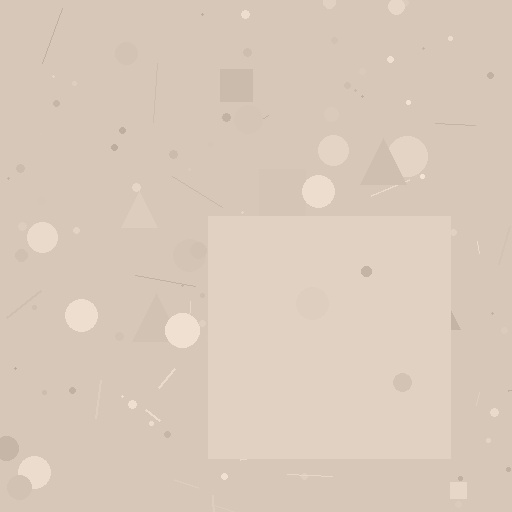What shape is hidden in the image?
A square is hidden in the image.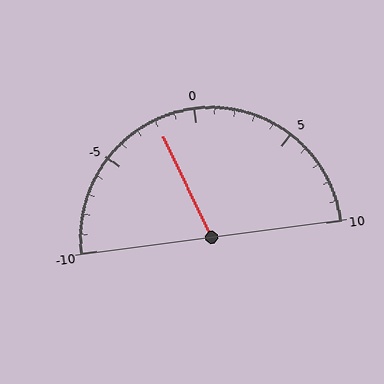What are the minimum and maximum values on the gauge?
The gauge ranges from -10 to 10.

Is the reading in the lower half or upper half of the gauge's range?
The reading is in the lower half of the range (-10 to 10).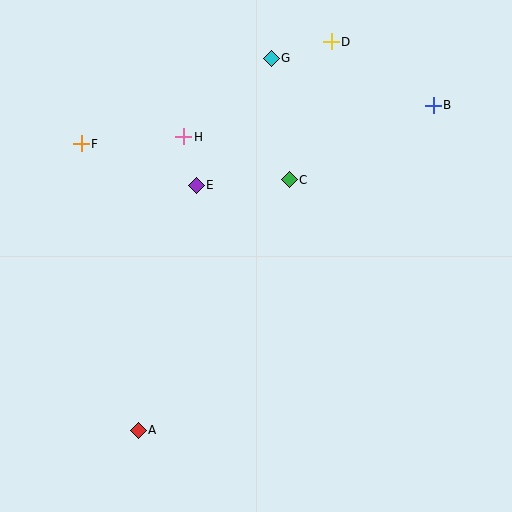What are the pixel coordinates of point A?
Point A is at (138, 430).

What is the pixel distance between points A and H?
The distance between A and H is 297 pixels.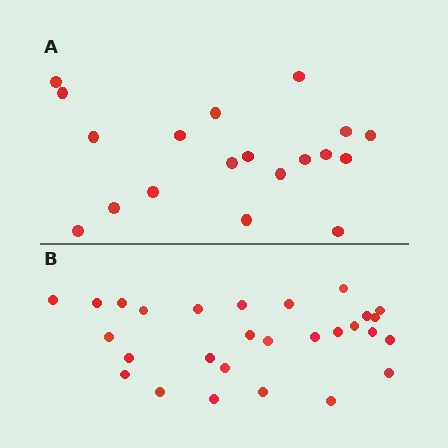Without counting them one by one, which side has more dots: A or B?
Region B (the bottom region) has more dots.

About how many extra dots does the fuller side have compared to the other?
Region B has roughly 8 or so more dots than region A.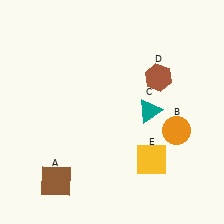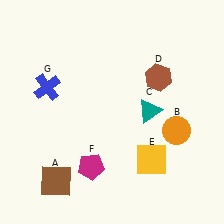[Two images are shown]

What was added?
A magenta pentagon (F), a blue cross (G) were added in Image 2.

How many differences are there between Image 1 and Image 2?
There are 2 differences between the two images.